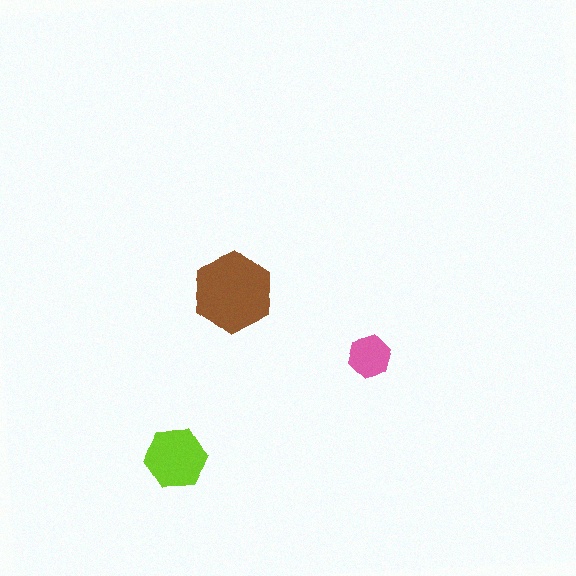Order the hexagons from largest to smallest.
the brown one, the lime one, the pink one.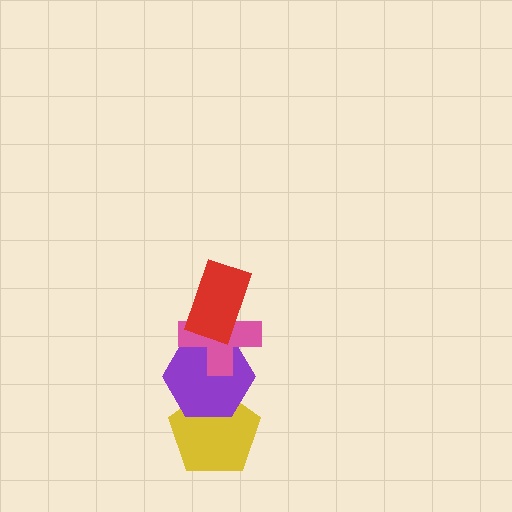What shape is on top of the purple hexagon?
The pink cross is on top of the purple hexagon.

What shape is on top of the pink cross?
The red rectangle is on top of the pink cross.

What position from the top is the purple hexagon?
The purple hexagon is 3rd from the top.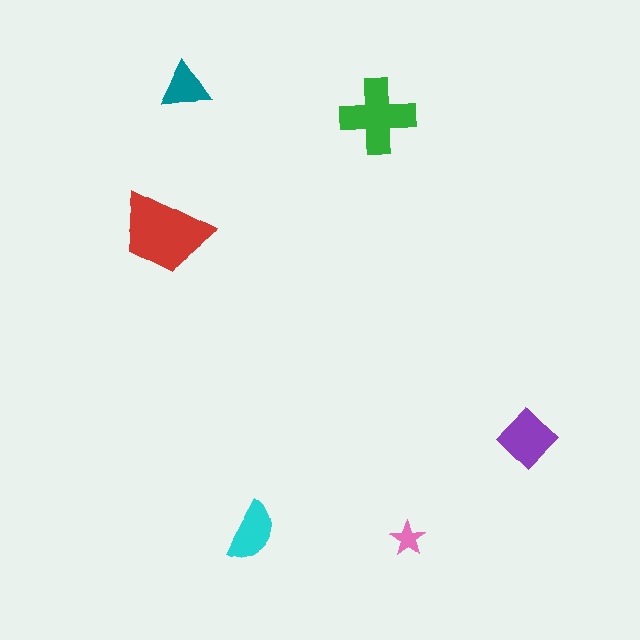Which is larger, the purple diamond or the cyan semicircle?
The purple diamond.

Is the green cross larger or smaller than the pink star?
Larger.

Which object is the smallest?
The pink star.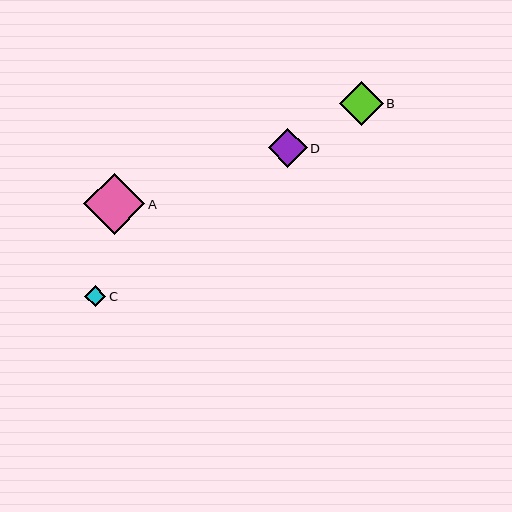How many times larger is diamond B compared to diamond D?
Diamond B is approximately 1.1 times the size of diamond D.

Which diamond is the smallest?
Diamond C is the smallest with a size of approximately 21 pixels.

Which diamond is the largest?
Diamond A is the largest with a size of approximately 62 pixels.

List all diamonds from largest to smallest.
From largest to smallest: A, B, D, C.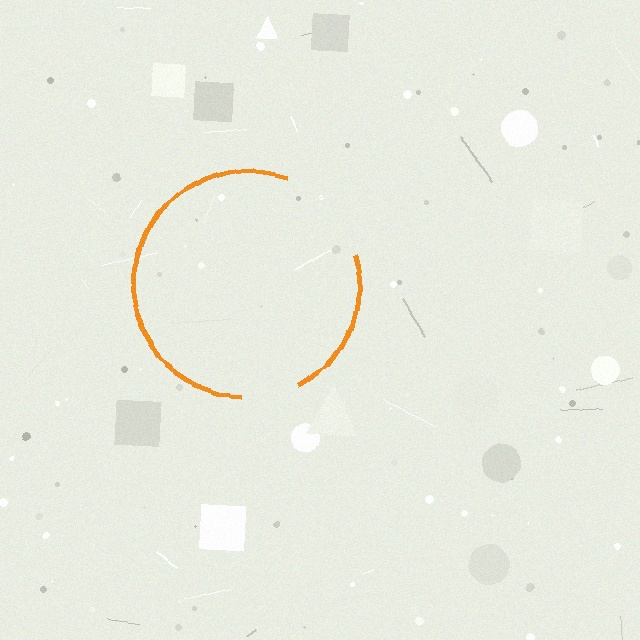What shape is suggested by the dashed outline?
The dashed outline suggests a circle.